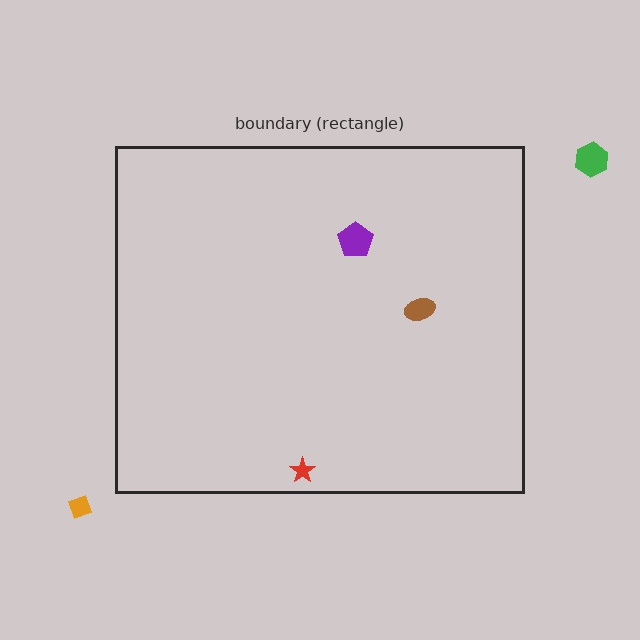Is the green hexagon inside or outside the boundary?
Outside.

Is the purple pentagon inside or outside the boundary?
Inside.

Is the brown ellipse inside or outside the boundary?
Inside.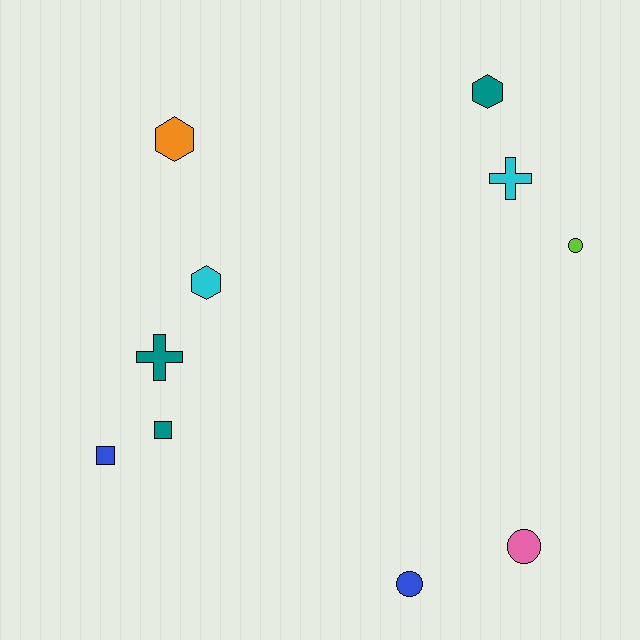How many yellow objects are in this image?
There are no yellow objects.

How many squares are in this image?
There are 2 squares.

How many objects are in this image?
There are 10 objects.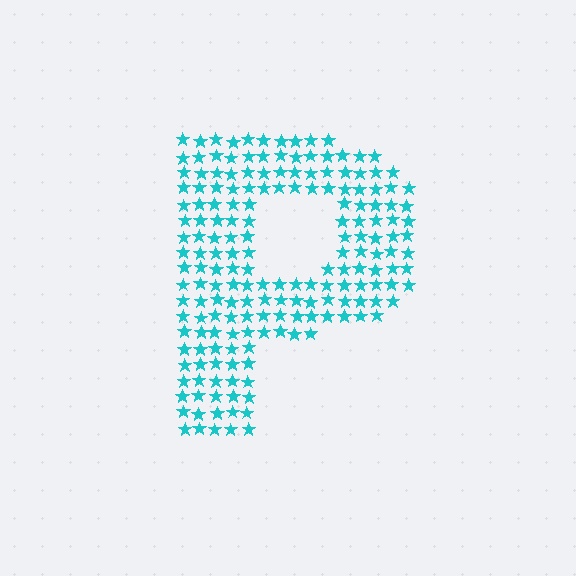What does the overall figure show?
The overall figure shows the letter P.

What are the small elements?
The small elements are stars.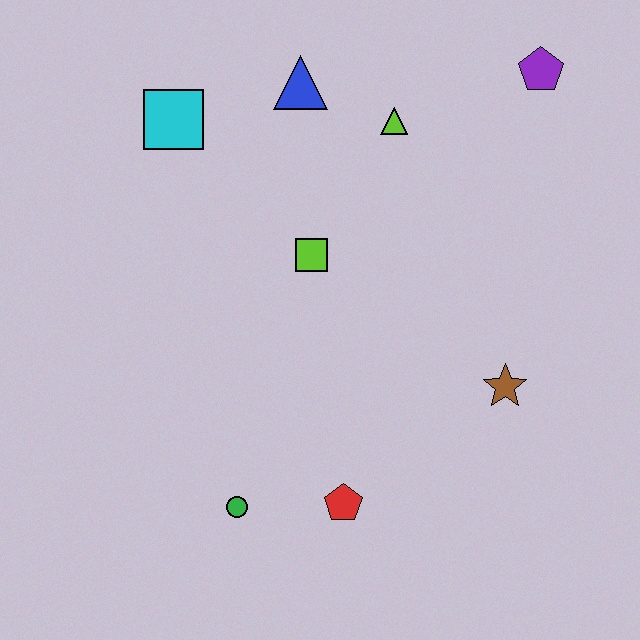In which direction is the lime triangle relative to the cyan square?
The lime triangle is to the right of the cyan square.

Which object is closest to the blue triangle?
The lime triangle is closest to the blue triangle.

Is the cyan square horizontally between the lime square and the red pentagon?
No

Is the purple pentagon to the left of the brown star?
No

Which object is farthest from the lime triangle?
The green circle is farthest from the lime triangle.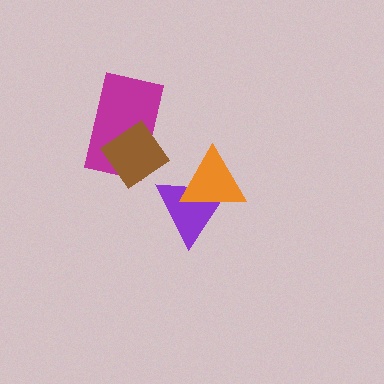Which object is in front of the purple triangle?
The orange triangle is in front of the purple triangle.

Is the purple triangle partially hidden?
Yes, it is partially covered by another shape.